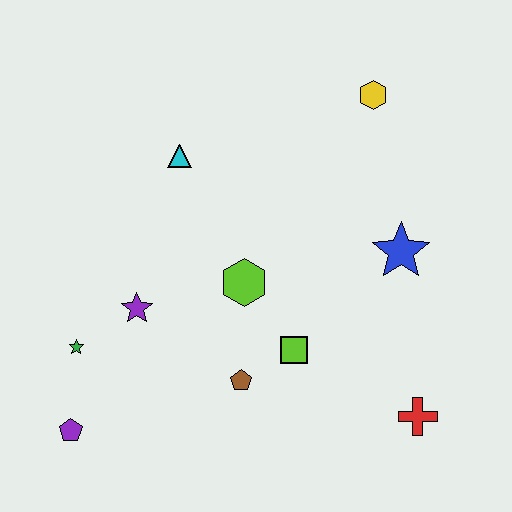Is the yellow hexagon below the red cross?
No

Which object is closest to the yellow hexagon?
The blue star is closest to the yellow hexagon.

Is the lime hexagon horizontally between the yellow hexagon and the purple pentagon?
Yes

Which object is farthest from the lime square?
The yellow hexagon is farthest from the lime square.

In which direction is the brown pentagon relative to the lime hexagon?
The brown pentagon is below the lime hexagon.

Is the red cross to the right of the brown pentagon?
Yes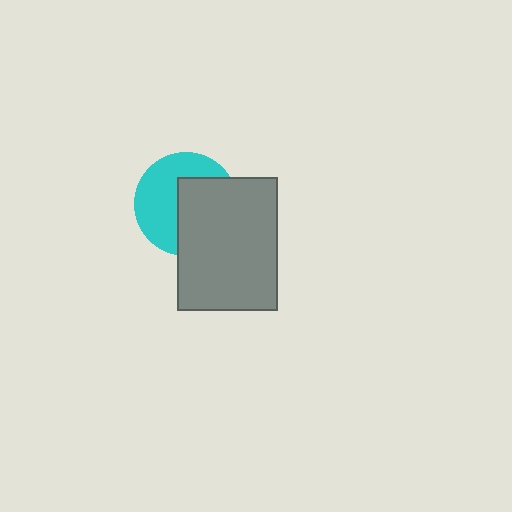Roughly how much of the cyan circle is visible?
About half of it is visible (roughly 52%).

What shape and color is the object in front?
The object in front is a gray rectangle.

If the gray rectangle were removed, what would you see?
You would see the complete cyan circle.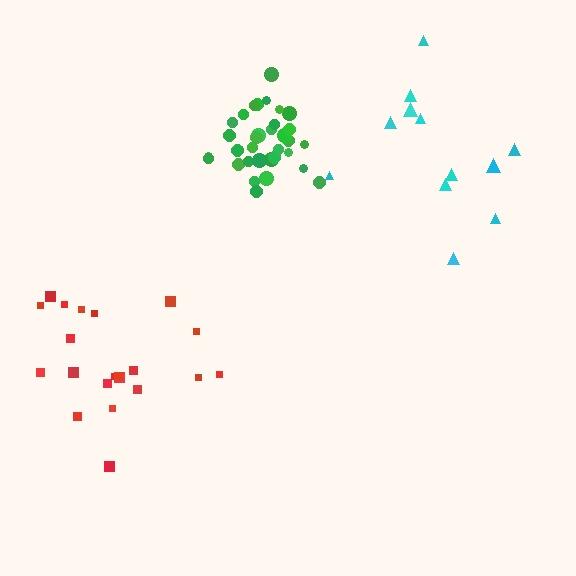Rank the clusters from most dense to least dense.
green, red, cyan.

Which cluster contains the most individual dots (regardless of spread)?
Green (35).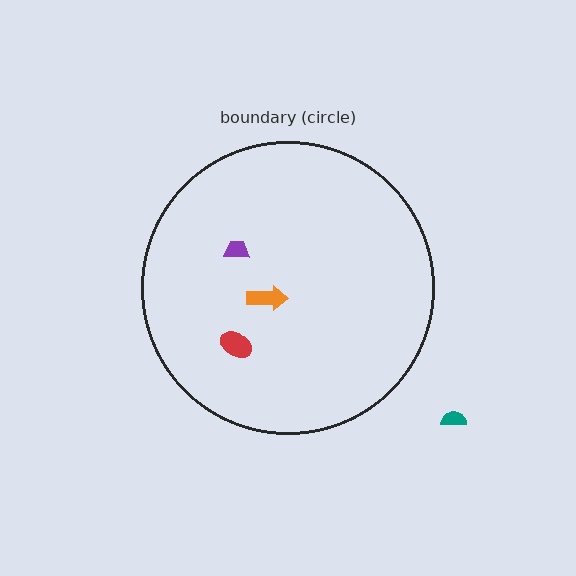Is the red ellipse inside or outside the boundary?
Inside.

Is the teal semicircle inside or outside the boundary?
Outside.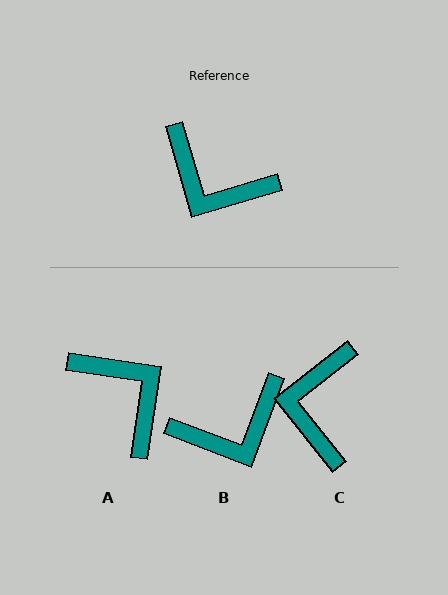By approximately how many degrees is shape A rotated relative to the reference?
Approximately 155 degrees counter-clockwise.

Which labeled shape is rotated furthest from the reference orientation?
A, about 155 degrees away.